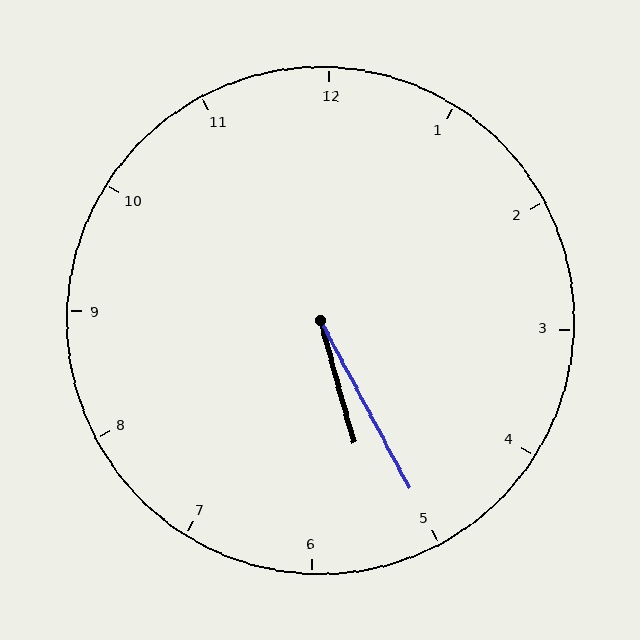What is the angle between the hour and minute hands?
Approximately 12 degrees.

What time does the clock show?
5:25.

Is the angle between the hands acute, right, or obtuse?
It is acute.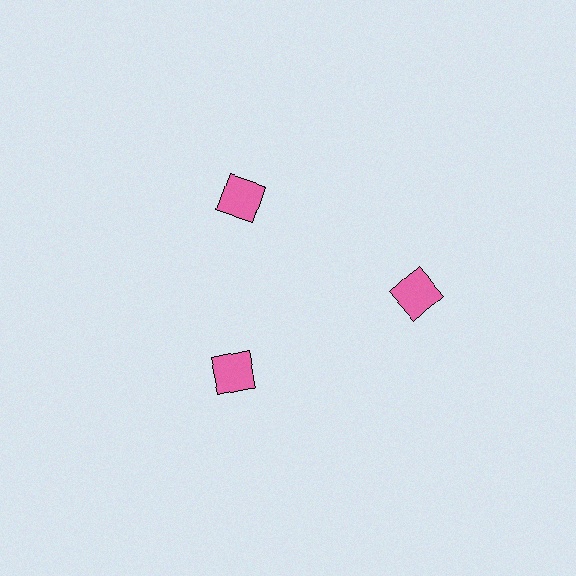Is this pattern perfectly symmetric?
No. The 3 pink squares are arranged in a ring, but one element near the 3 o'clock position is pushed outward from the center, breaking the 3-fold rotational symmetry.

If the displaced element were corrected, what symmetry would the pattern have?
It would have 3-fold rotational symmetry — the pattern would map onto itself every 120 degrees.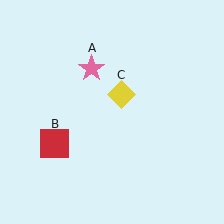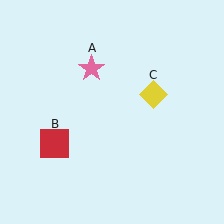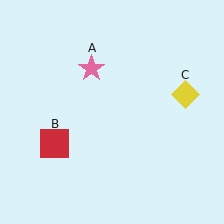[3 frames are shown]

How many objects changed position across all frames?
1 object changed position: yellow diamond (object C).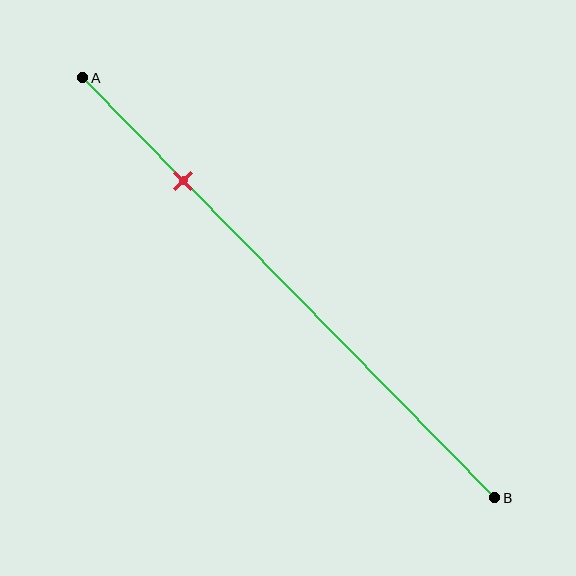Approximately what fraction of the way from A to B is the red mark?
The red mark is approximately 25% of the way from A to B.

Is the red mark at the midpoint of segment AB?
No, the mark is at about 25% from A, not at the 50% midpoint.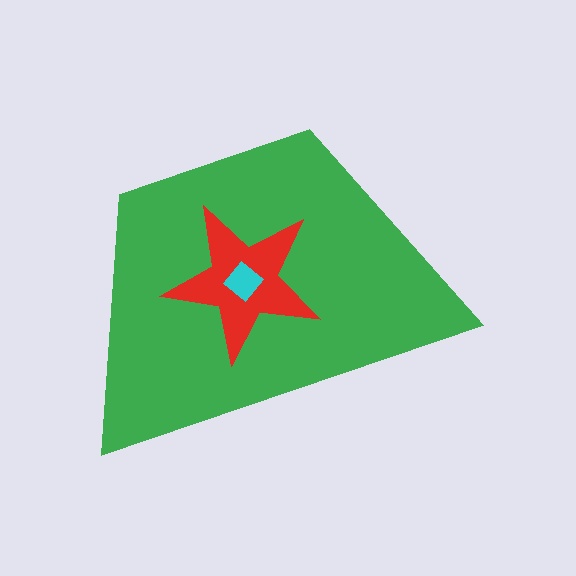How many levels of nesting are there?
3.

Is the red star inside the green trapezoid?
Yes.